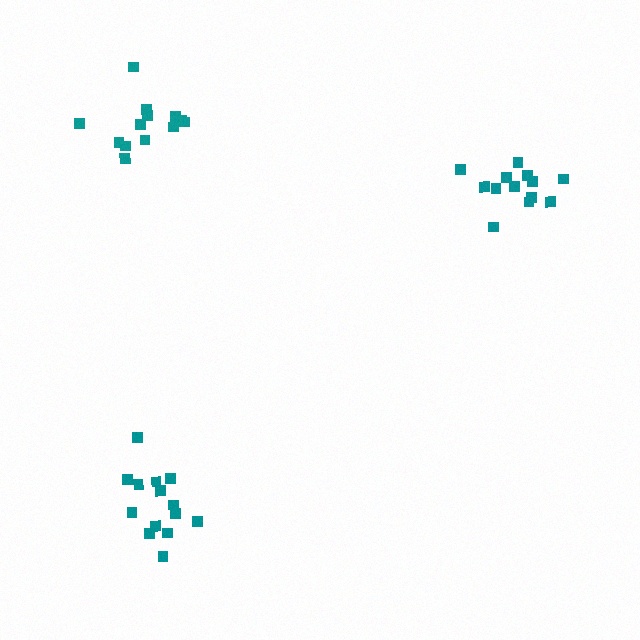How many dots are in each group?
Group 1: 14 dots, Group 2: 13 dots, Group 3: 14 dots (41 total).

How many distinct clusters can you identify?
There are 3 distinct clusters.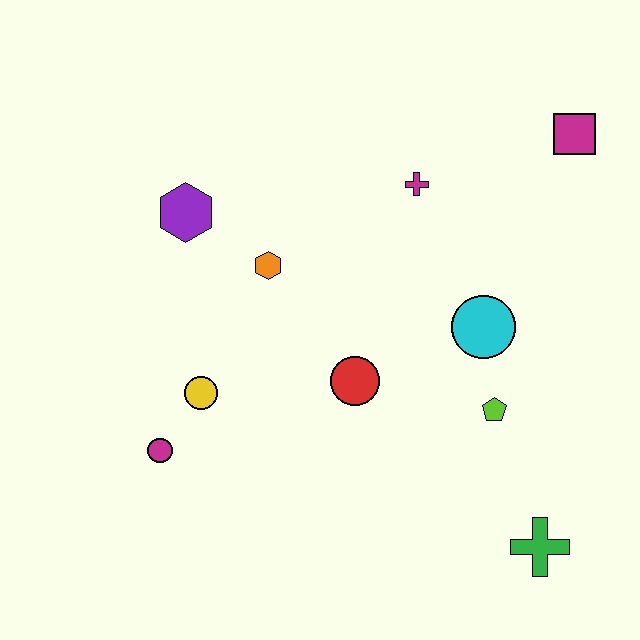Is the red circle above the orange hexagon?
No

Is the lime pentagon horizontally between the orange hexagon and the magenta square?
Yes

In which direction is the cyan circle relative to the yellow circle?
The cyan circle is to the right of the yellow circle.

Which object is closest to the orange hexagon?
The purple hexagon is closest to the orange hexagon.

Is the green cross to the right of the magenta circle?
Yes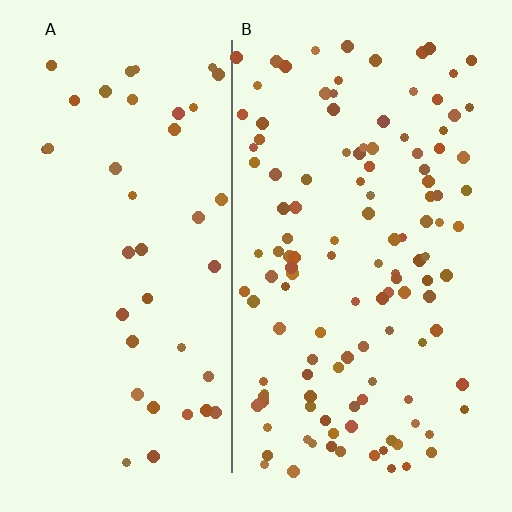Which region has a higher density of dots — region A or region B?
B (the right).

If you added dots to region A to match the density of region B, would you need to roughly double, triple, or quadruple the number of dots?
Approximately triple.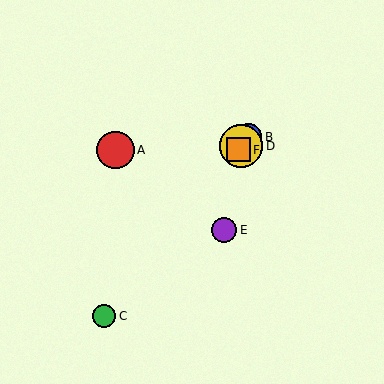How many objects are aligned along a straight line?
4 objects (B, C, D, F) are aligned along a straight line.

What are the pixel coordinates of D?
Object D is at (241, 146).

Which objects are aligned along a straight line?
Objects B, C, D, F are aligned along a straight line.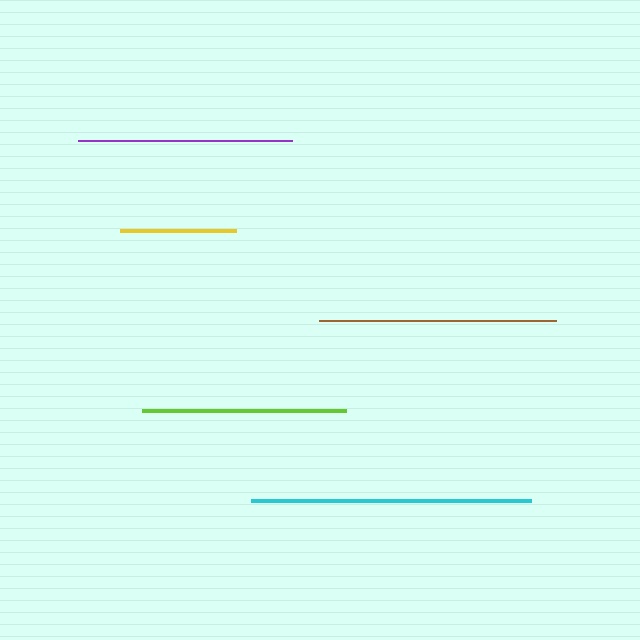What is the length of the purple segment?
The purple segment is approximately 214 pixels long.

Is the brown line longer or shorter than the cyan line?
The cyan line is longer than the brown line.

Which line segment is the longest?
The cyan line is the longest at approximately 280 pixels.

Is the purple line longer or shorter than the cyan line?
The cyan line is longer than the purple line.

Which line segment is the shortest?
The yellow line is the shortest at approximately 116 pixels.